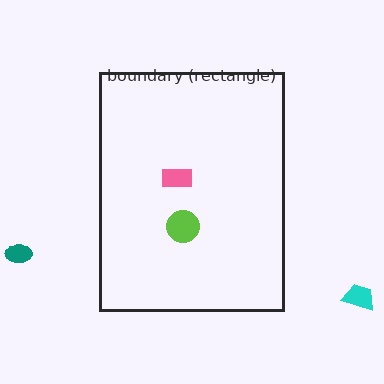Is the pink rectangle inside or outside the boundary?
Inside.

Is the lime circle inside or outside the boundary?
Inside.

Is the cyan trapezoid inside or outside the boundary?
Outside.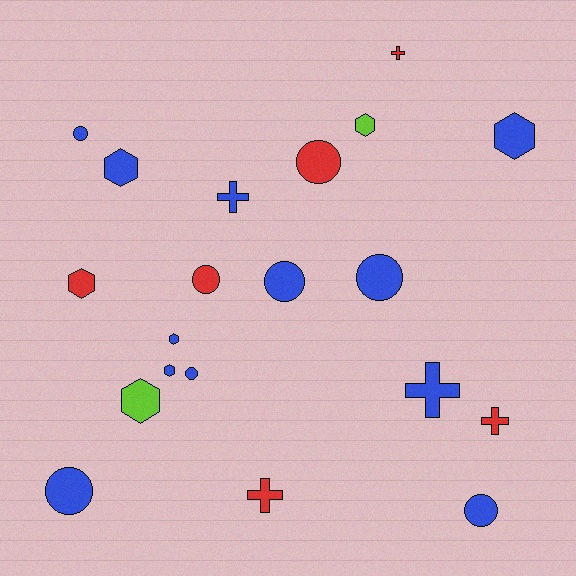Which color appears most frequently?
Blue, with 12 objects.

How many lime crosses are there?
There are no lime crosses.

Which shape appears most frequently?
Circle, with 8 objects.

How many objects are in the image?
There are 20 objects.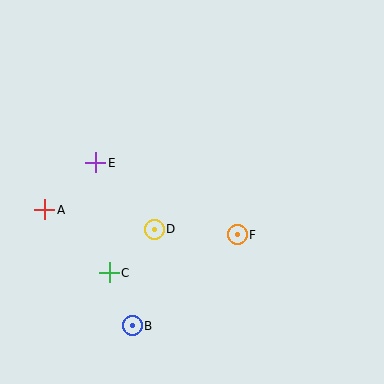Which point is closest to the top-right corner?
Point F is closest to the top-right corner.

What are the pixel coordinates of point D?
Point D is at (154, 229).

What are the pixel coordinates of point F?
Point F is at (237, 235).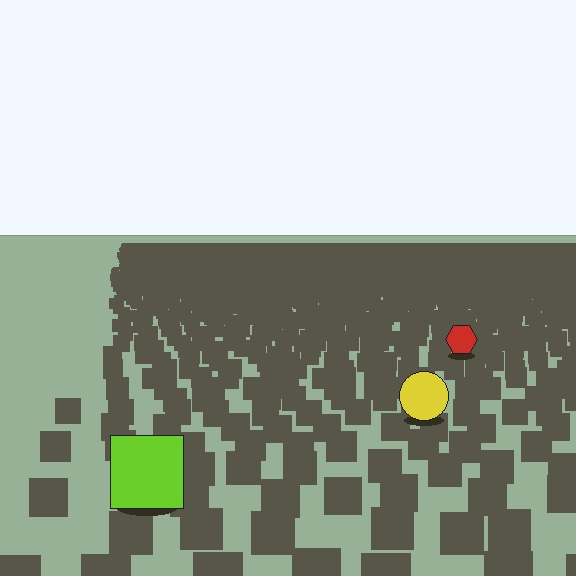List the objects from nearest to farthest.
From nearest to farthest: the lime square, the yellow circle, the red hexagon.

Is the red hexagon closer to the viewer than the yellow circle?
No. The yellow circle is closer — you can tell from the texture gradient: the ground texture is coarser near it.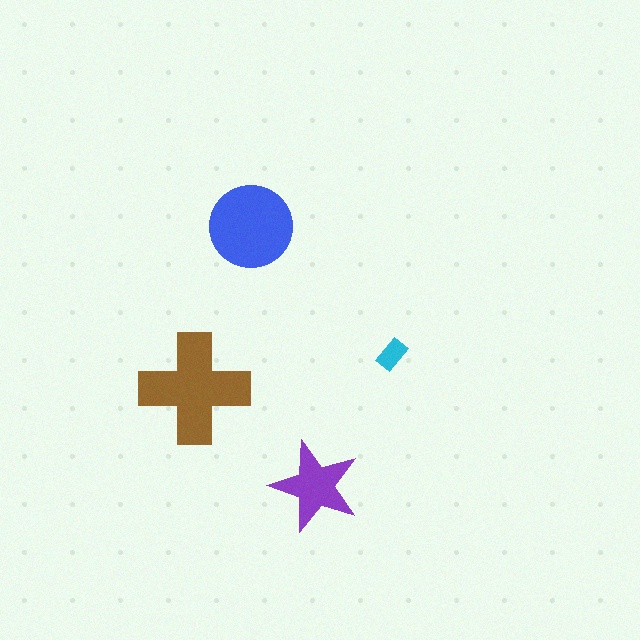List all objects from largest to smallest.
The brown cross, the blue circle, the purple star, the cyan rectangle.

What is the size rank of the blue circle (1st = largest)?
2nd.